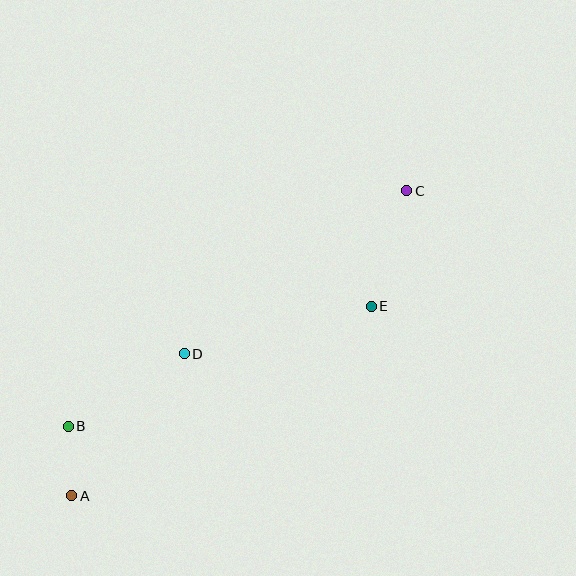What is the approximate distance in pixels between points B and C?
The distance between B and C is approximately 412 pixels.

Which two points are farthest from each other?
Points A and C are farthest from each other.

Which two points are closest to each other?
Points A and B are closest to each other.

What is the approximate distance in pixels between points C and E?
The distance between C and E is approximately 121 pixels.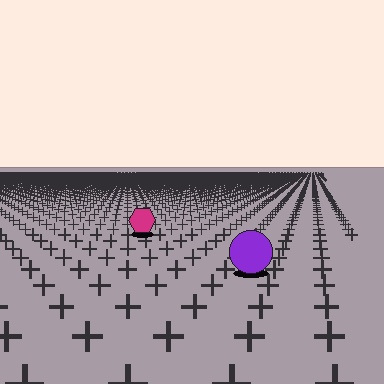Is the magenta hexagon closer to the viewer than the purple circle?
No. The purple circle is closer — you can tell from the texture gradient: the ground texture is coarser near it.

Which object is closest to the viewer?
The purple circle is closest. The texture marks near it are larger and more spread out.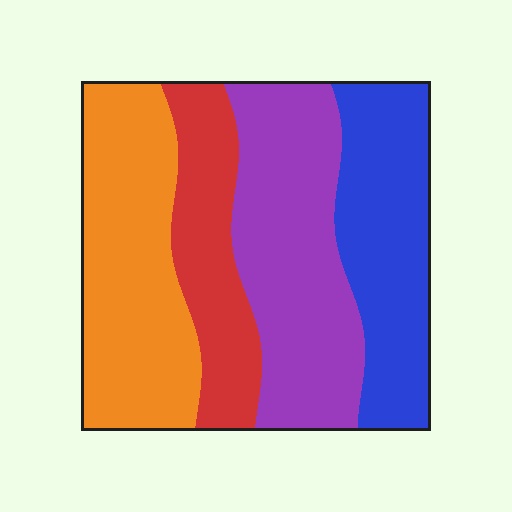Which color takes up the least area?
Red, at roughly 15%.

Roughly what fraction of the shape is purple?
Purple covers around 30% of the shape.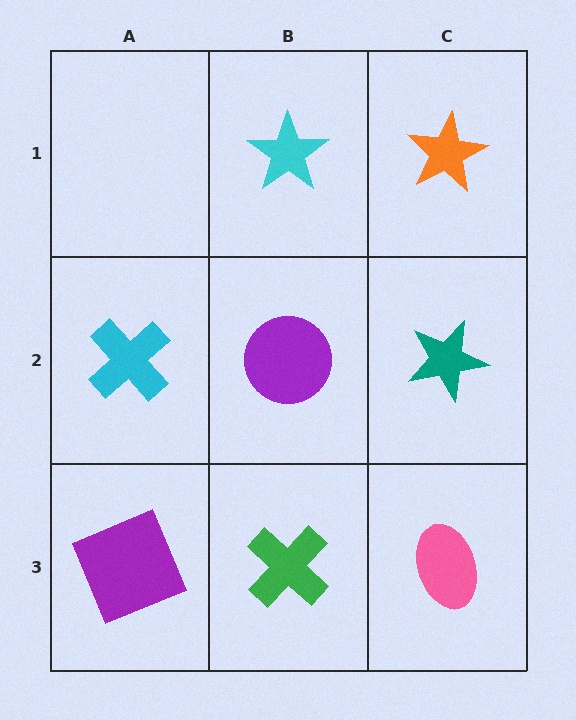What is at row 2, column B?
A purple circle.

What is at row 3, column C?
A pink ellipse.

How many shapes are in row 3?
3 shapes.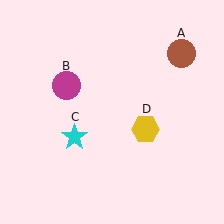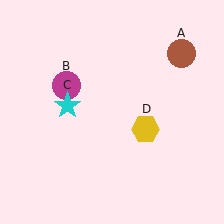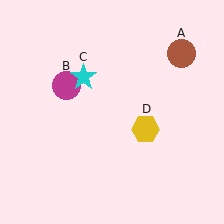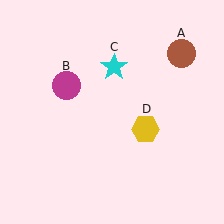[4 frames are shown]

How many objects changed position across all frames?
1 object changed position: cyan star (object C).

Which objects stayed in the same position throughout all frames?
Brown circle (object A) and magenta circle (object B) and yellow hexagon (object D) remained stationary.